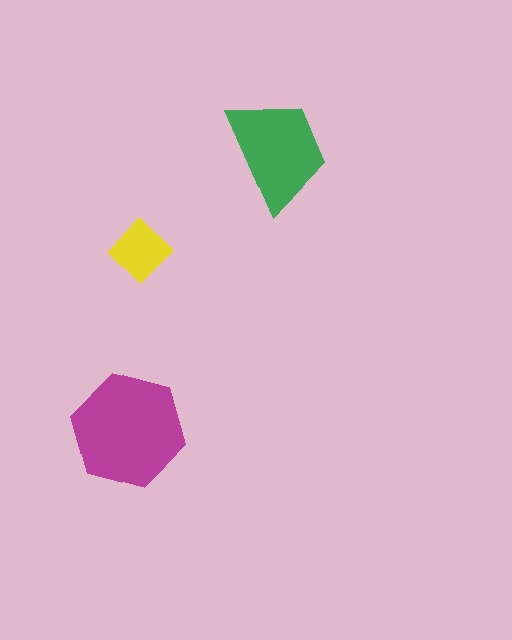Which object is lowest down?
The magenta hexagon is bottommost.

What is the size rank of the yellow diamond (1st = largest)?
3rd.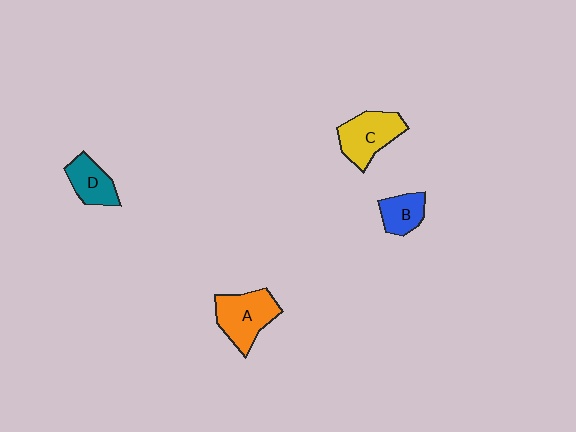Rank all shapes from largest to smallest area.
From largest to smallest: A (orange), C (yellow), D (teal), B (blue).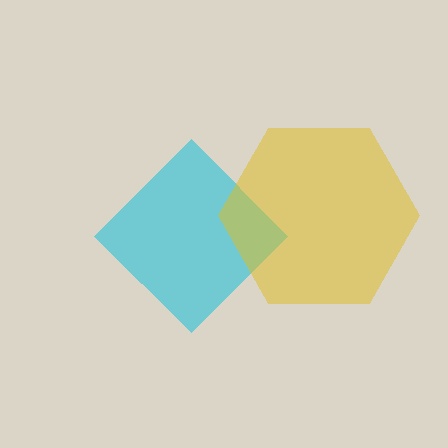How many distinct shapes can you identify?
There are 2 distinct shapes: a cyan diamond, a yellow hexagon.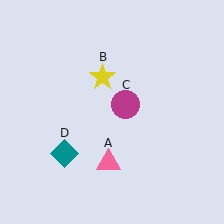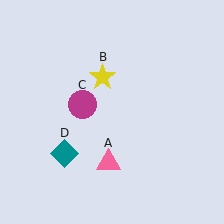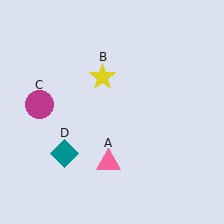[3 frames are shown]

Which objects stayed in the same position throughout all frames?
Pink triangle (object A) and yellow star (object B) and teal diamond (object D) remained stationary.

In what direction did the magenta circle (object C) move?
The magenta circle (object C) moved left.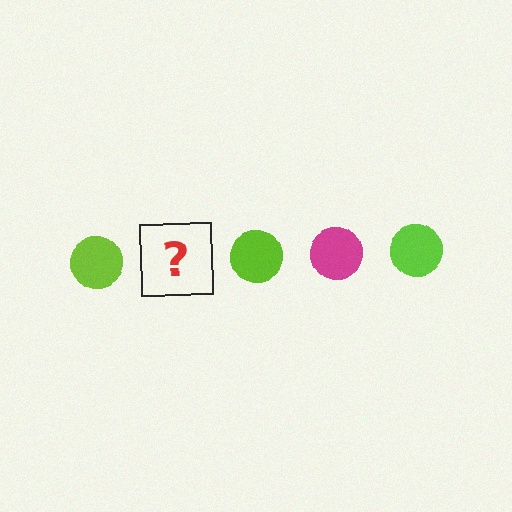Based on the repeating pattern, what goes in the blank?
The blank should be a magenta circle.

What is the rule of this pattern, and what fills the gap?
The rule is that the pattern cycles through lime, magenta circles. The gap should be filled with a magenta circle.